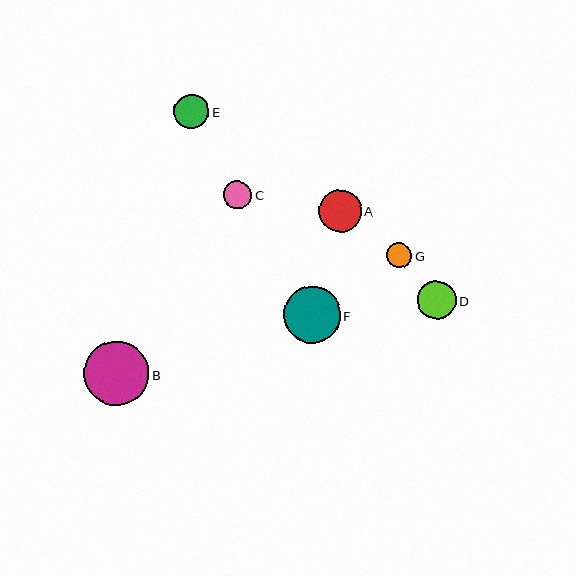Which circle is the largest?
Circle B is the largest with a size of approximately 65 pixels.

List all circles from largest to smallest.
From largest to smallest: B, F, A, D, E, C, G.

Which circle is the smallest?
Circle G is the smallest with a size of approximately 26 pixels.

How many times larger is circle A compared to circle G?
Circle A is approximately 1.7 times the size of circle G.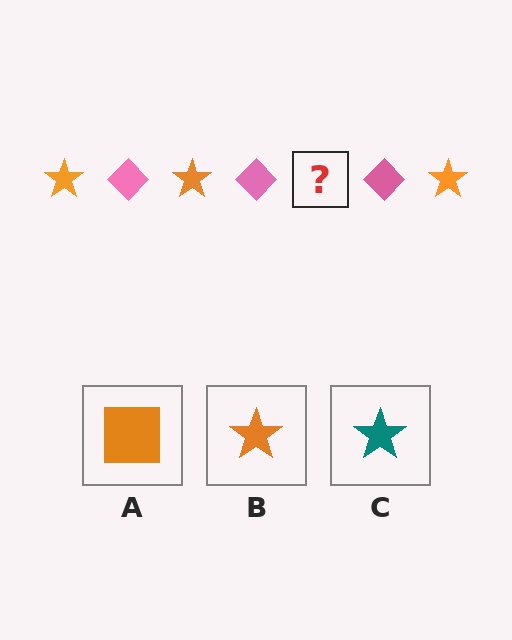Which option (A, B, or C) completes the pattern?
B.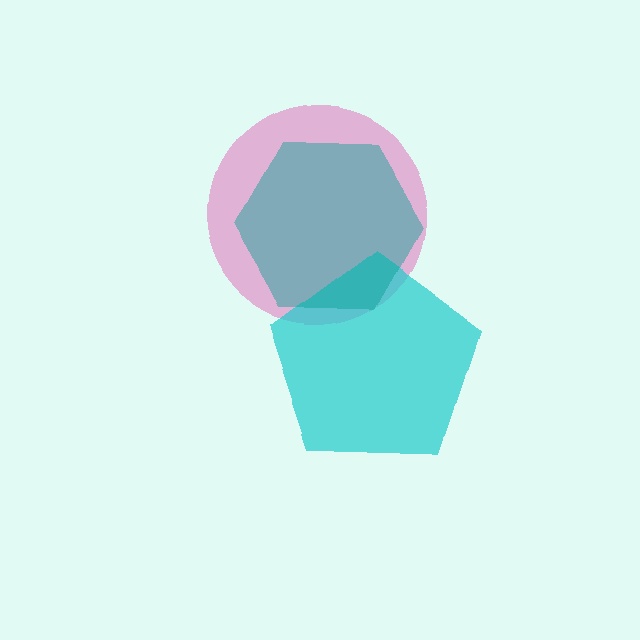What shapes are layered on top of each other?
The layered shapes are: a pink circle, a cyan pentagon, a teal hexagon.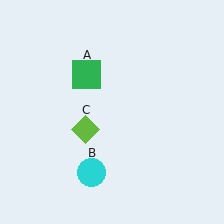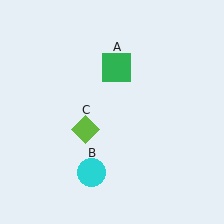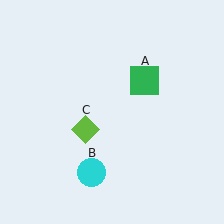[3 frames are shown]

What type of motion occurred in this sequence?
The green square (object A) rotated clockwise around the center of the scene.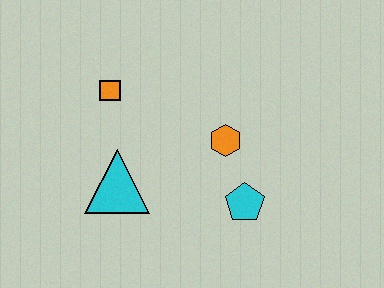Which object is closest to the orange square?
The cyan triangle is closest to the orange square.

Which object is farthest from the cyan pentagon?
The orange square is farthest from the cyan pentagon.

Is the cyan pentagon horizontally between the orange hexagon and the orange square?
No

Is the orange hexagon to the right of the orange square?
Yes